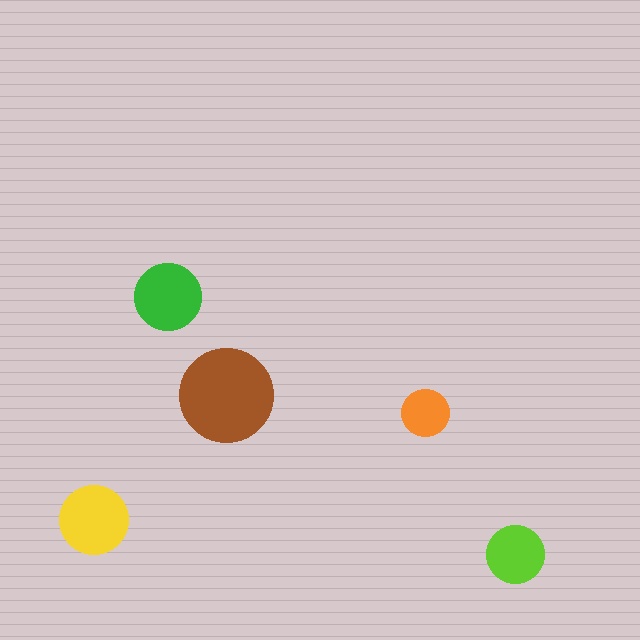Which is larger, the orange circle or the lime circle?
The lime one.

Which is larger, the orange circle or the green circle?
The green one.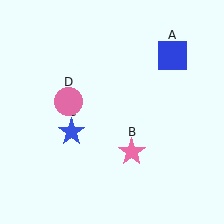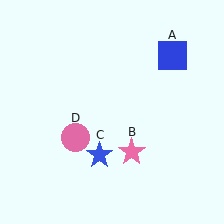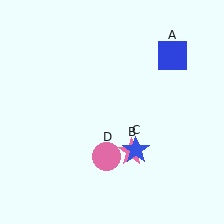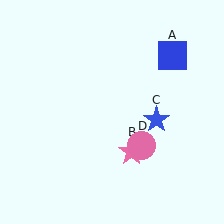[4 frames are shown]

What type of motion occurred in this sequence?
The blue star (object C), pink circle (object D) rotated counterclockwise around the center of the scene.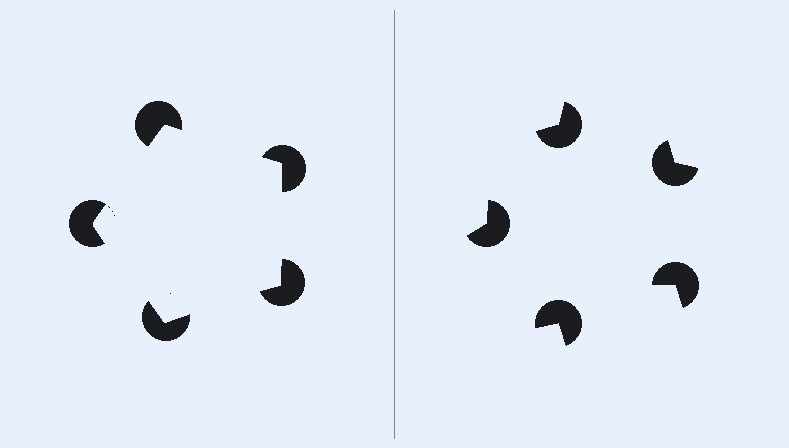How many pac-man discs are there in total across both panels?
10 — 5 on each side.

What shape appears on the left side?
An illusory pentagon.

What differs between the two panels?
The pac-man discs are positioned identically on both sides; only the wedge orientations differ. On the left they align to a pentagon; on the right they are misaligned.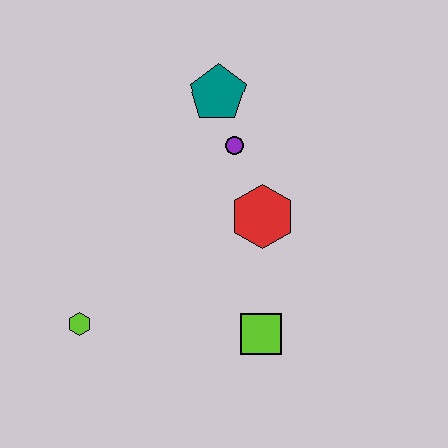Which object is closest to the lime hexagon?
The lime square is closest to the lime hexagon.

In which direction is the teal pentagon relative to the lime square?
The teal pentagon is above the lime square.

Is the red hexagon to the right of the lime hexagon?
Yes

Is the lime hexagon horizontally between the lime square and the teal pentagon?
No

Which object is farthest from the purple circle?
The lime hexagon is farthest from the purple circle.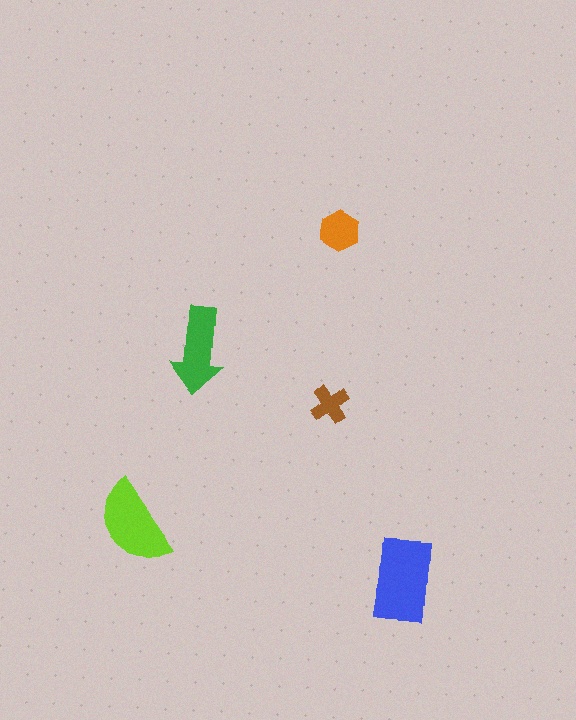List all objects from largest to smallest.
The blue rectangle, the lime semicircle, the green arrow, the orange hexagon, the brown cross.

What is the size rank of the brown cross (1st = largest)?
5th.